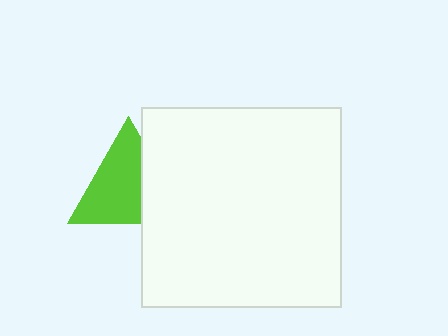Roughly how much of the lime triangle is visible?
Most of it is visible (roughly 68%).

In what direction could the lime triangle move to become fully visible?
The lime triangle could move left. That would shift it out from behind the white square entirely.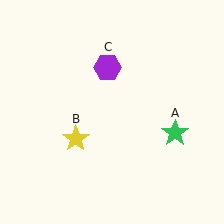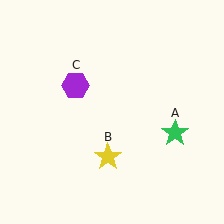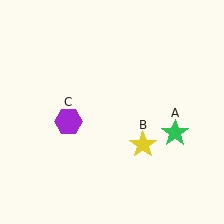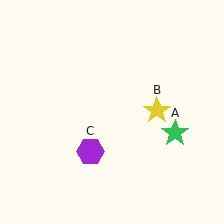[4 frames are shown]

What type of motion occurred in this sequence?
The yellow star (object B), purple hexagon (object C) rotated counterclockwise around the center of the scene.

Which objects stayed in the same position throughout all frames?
Green star (object A) remained stationary.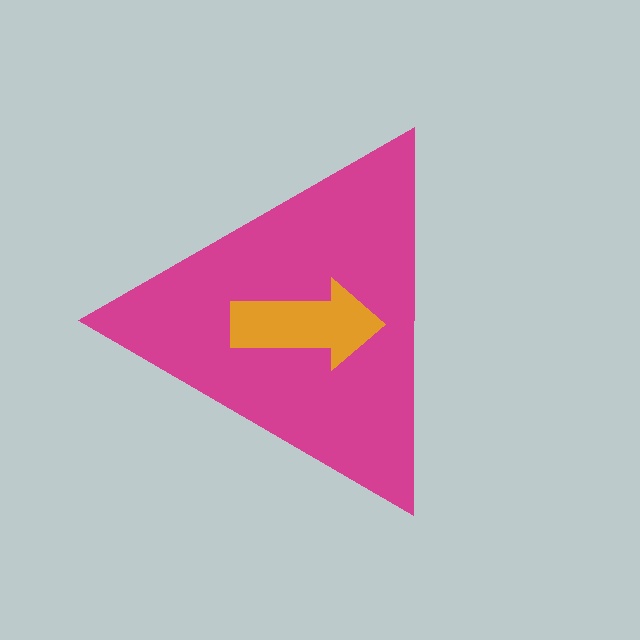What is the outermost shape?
The magenta triangle.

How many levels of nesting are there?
2.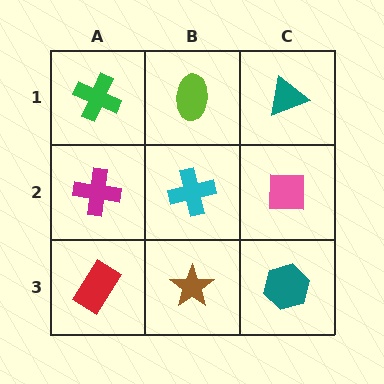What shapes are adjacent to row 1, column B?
A cyan cross (row 2, column B), a green cross (row 1, column A), a teal triangle (row 1, column C).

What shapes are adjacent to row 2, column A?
A green cross (row 1, column A), a red rectangle (row 3, column A), a cyan cross (row 2, column B).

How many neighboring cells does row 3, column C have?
2.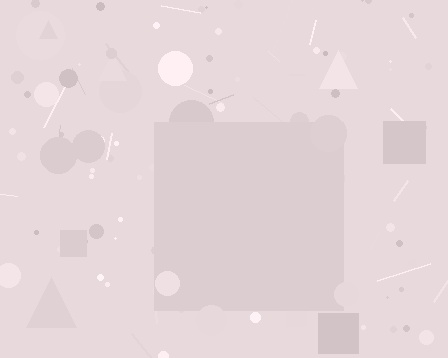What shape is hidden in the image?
A square is hidden in the image.